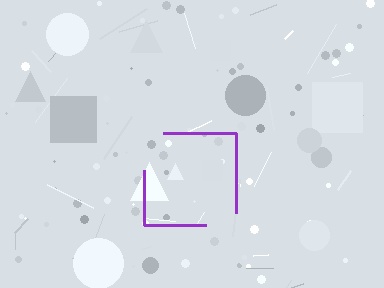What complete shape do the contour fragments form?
The contour fragments form a square.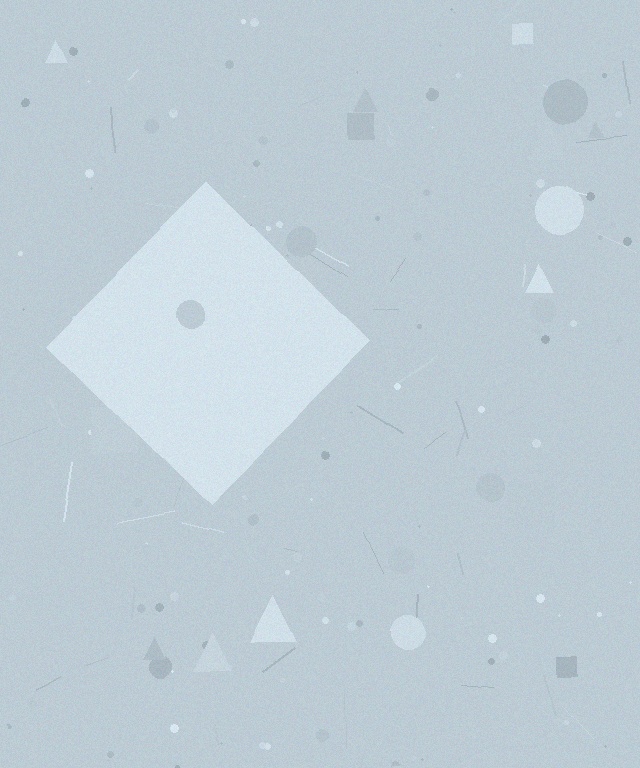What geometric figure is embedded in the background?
A diamond is embedded in the background.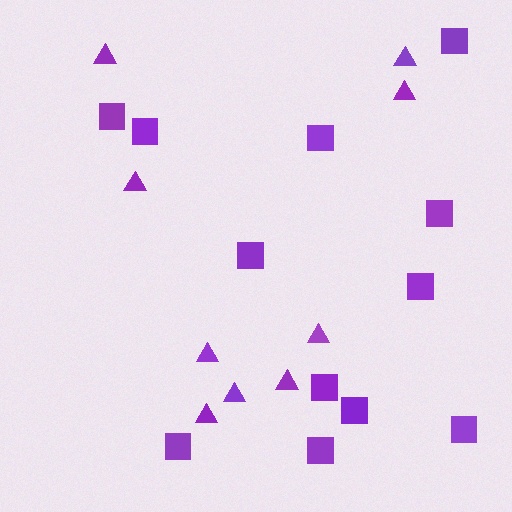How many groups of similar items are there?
There are 2 groups: one group of triangles (9) and one group of squares (12).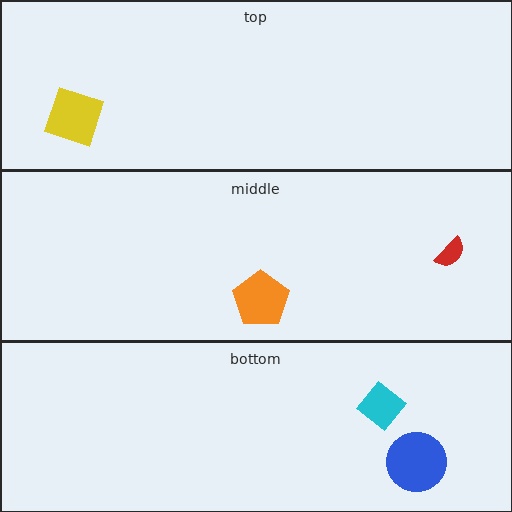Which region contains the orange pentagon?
The middle region.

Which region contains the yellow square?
The top region.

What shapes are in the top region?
The yellow square.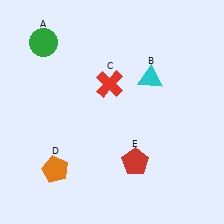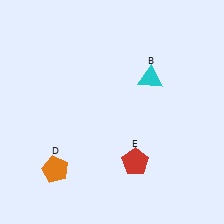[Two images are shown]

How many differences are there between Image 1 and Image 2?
There are 2 differences between the two images.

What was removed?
The red cross (C), the green circle (A) were removed in Image 2.